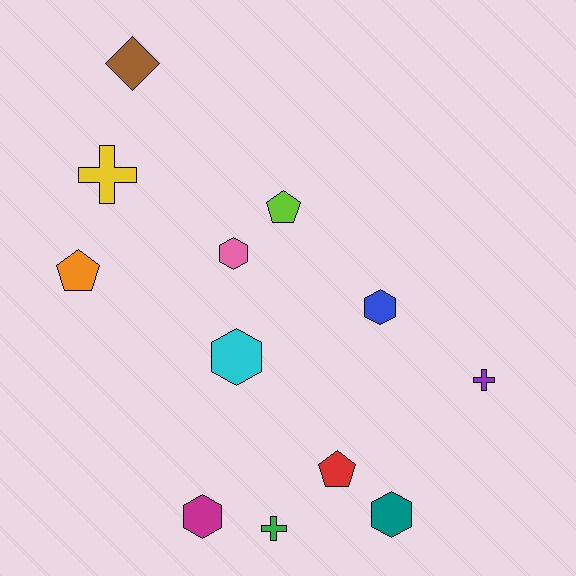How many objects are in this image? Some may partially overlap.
There are 12 objects.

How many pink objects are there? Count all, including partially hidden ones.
There is 1 pink object.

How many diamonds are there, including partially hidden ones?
There is 1 diamond.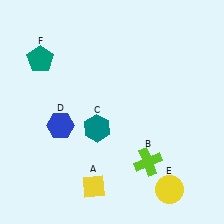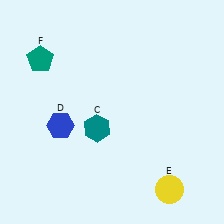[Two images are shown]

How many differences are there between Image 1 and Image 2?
There are 2 differences between the two images.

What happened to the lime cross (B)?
The lime cross (B) was removed in Image 2. It was in the bottom-right area of Image 1.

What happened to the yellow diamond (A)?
The yellow diamond (A) was removed in Image 2. It was in the bottom-left area of Image 1.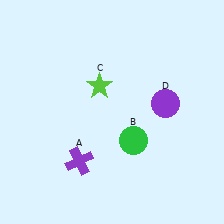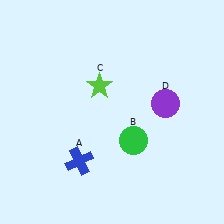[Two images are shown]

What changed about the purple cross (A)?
In Image 1, A is purple. In Image 2, it changed to blue.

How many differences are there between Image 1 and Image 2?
There is 1 difference between the two images.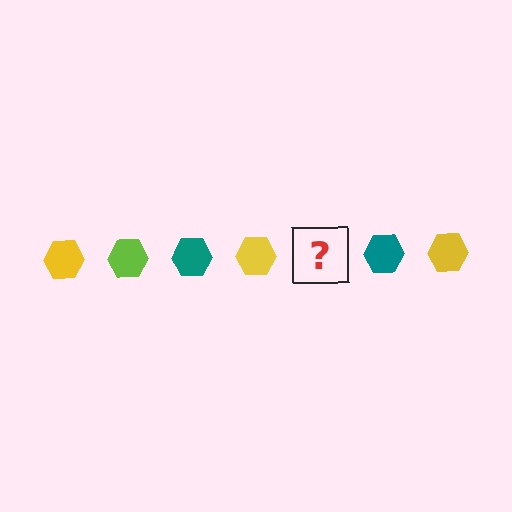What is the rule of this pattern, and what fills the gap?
The rule is that the pattern cycles through yellow, lime, teal hexagons. The gap should be filled with a lime hexagon.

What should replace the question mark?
The question mark should be replaced with a lime hexagon.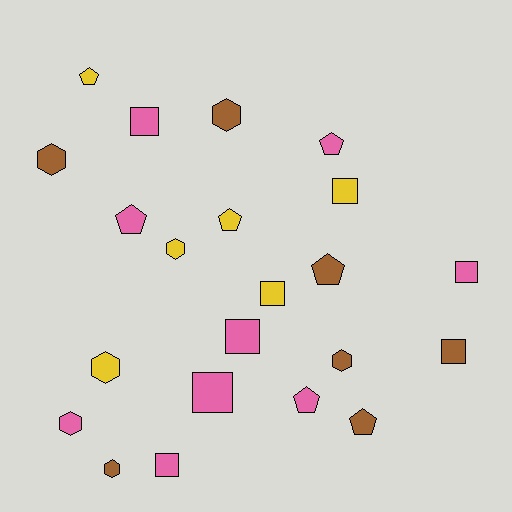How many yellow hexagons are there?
There are 2 yellow hexagons.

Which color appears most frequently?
Pink, with 9 objects.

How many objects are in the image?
There are 22 objects.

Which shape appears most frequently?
Square, with 8 objects.